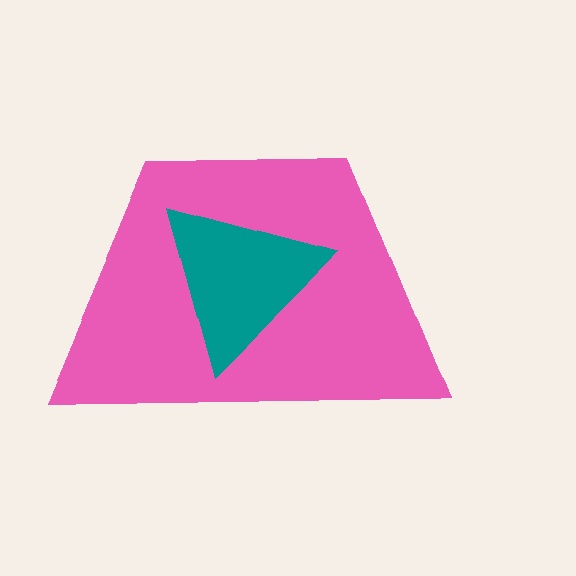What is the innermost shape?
The teal triangle.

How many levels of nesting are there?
2.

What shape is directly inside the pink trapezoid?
The teal triangle.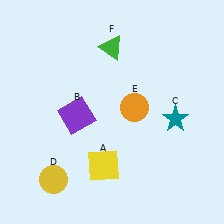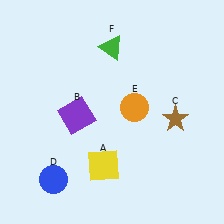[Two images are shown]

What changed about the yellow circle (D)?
In Image 1, D is yellow. In Image 2, it changed to blue.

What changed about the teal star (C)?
In Image 1, C is teal. In Image 2, it changed to brown.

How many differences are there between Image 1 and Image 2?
There are 2 differences between the two images.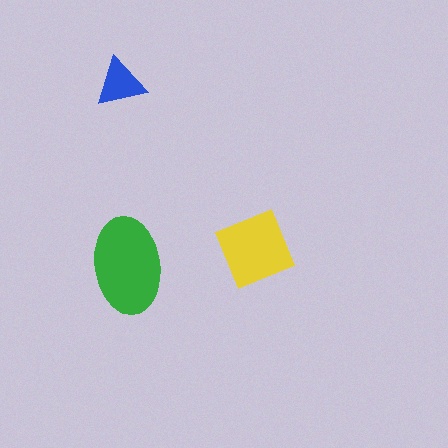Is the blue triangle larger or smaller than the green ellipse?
Smaller.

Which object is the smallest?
The blue triangle.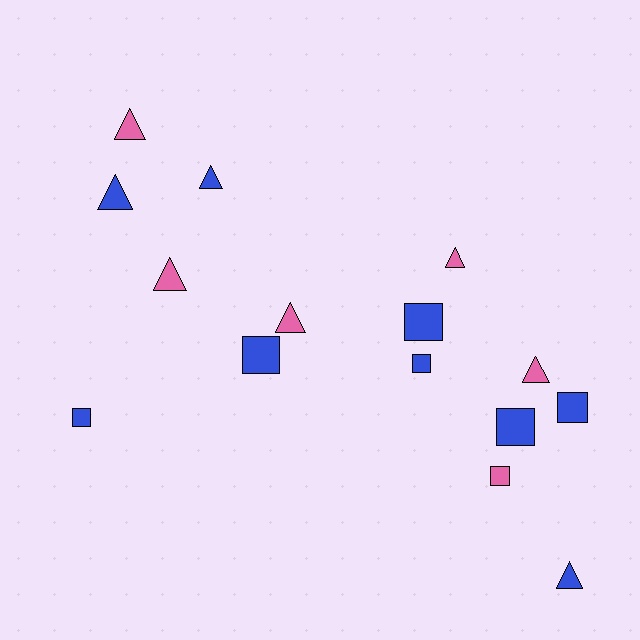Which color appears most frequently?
Blue, with 9 objects.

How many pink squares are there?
There is 1 pink square.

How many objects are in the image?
There are 15 objects.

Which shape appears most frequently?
Triangle, with 8 objects.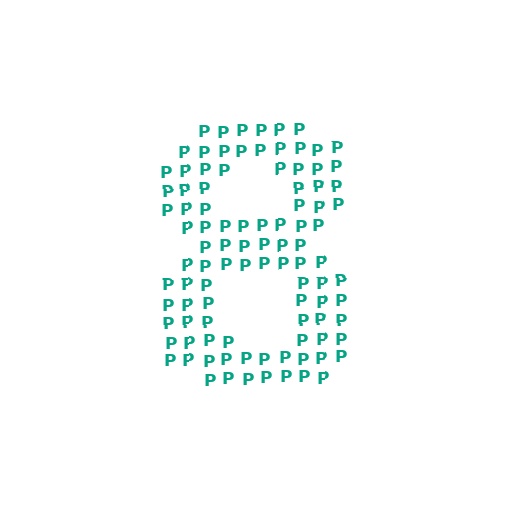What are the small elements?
The small elements are letter P's.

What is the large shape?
The large shape is the digit 8.